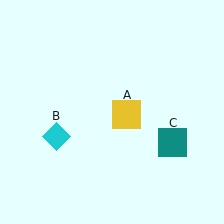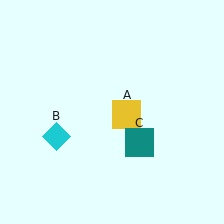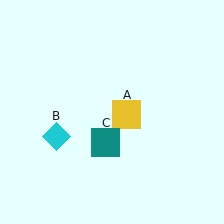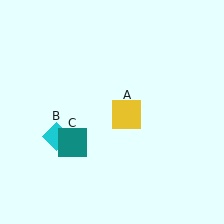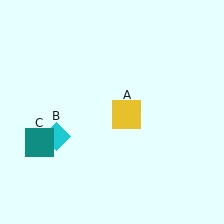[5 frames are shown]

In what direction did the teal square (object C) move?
The teal square (object C) moved left.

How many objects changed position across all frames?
1 object changed position: teal square (object C).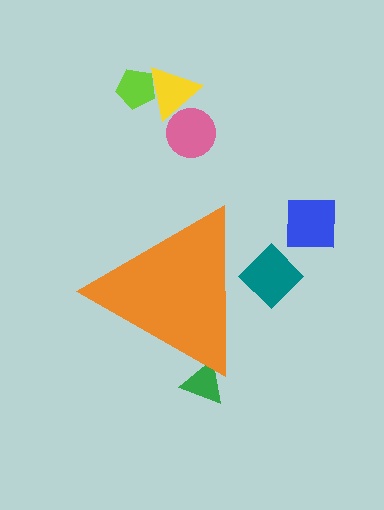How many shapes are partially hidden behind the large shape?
2 shapes are partially hidden.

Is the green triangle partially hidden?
Yes, the green triangle is partially hidden behind the orange triangle.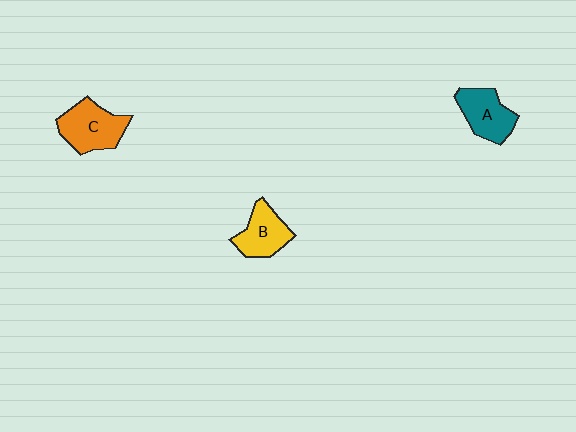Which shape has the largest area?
Shape C (orange).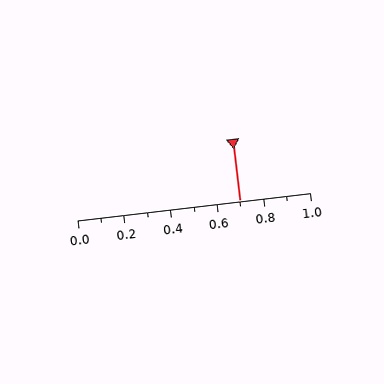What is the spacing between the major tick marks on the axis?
The major ticks are spaced 0.2 apart.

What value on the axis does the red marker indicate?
The marker indicates approximately 0.7.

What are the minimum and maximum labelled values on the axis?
The axis runs from 0.0 to 1.0.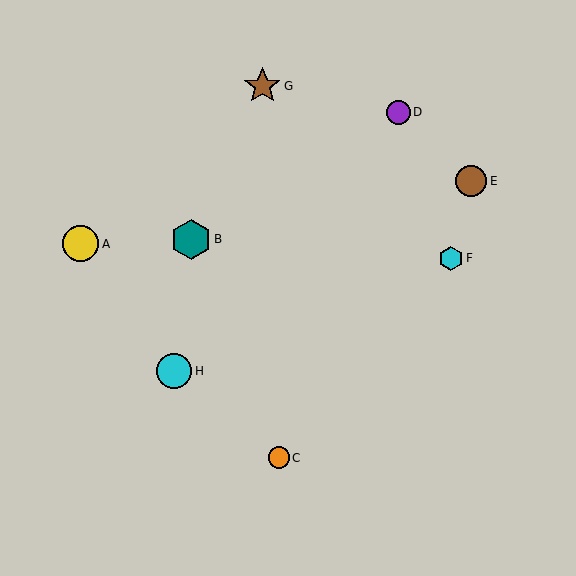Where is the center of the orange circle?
The center of the orange circle is at (279, 458).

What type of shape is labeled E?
Shape E is a brown circle.